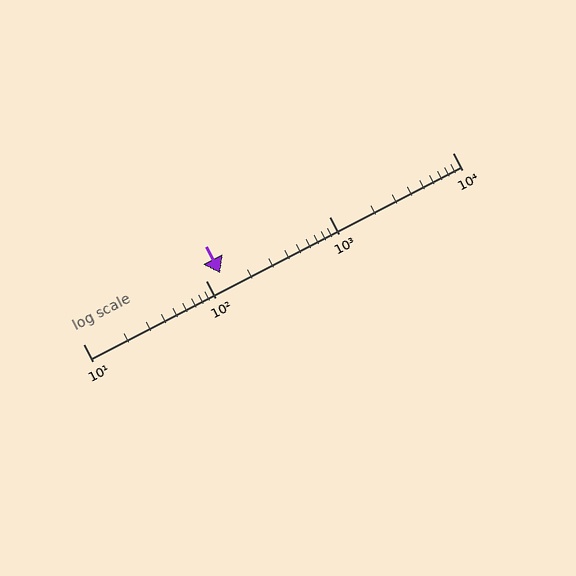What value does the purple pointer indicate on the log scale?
The pointer indicates approximately 130.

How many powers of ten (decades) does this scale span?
The scale spans 3 decades, from 10 to 10000.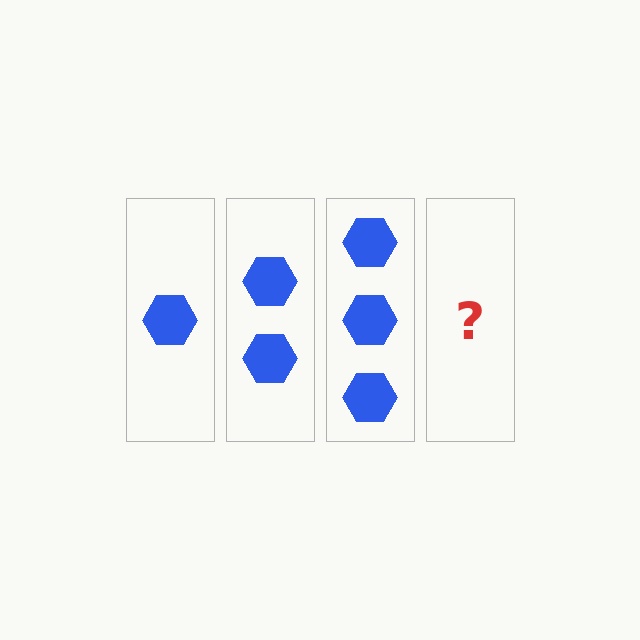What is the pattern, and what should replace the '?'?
The pattern is that each step adds one more hexagon. The '?' should be 4 hexagons.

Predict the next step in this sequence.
The next step is 4 hexagons.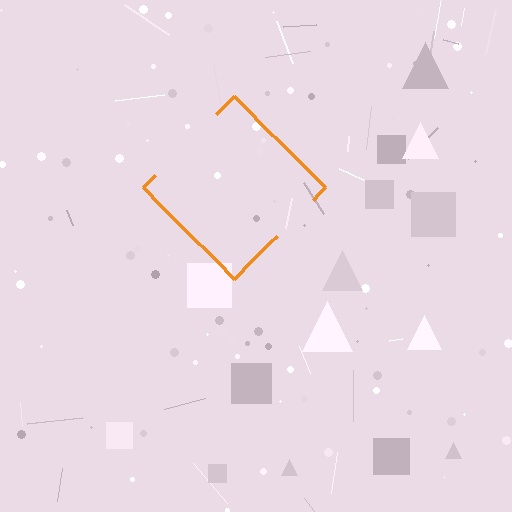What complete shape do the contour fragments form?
The contour fragments form a diamond.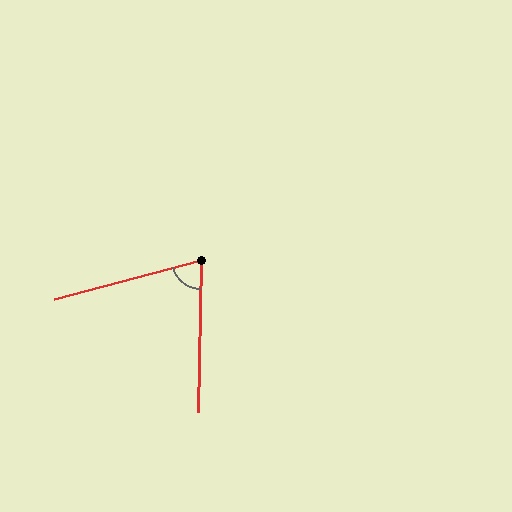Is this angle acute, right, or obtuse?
It is acute.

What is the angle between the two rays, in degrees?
Approximately 74 degrees.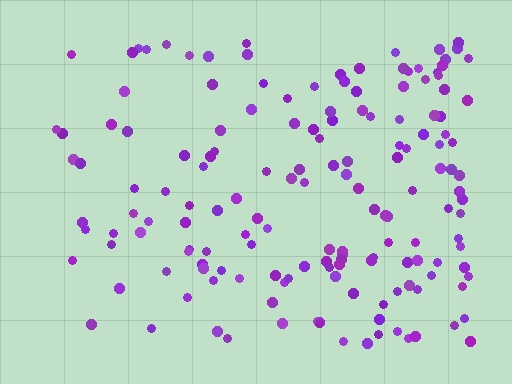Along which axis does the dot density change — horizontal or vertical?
Horizontal.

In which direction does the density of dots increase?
From left to right, with the right side densest.